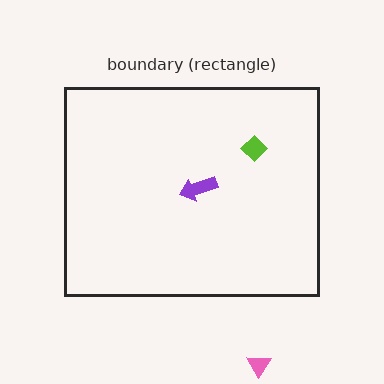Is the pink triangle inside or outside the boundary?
Outside.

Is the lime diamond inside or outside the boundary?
Inside.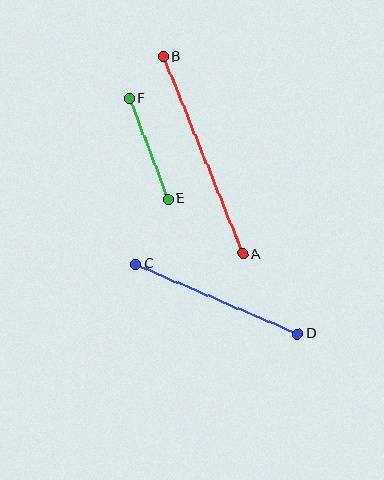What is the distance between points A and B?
The distance is approximately 213 pixels.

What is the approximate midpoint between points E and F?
The midpoint is at approximately (149, 149) pixels.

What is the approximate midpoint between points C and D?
The midpoint is at approximately (217, 299) pixels.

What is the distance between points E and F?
The distance is approximately 108 pixels.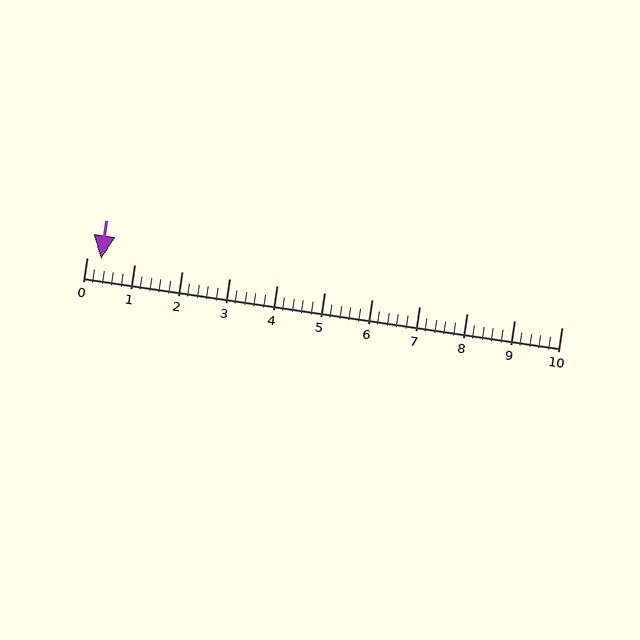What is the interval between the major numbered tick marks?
The major tick marks are spaced 1 units apart.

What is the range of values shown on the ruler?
The ruler shows values from 0 to 10.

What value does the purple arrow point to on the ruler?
The purple arrow points to approximately 0.3.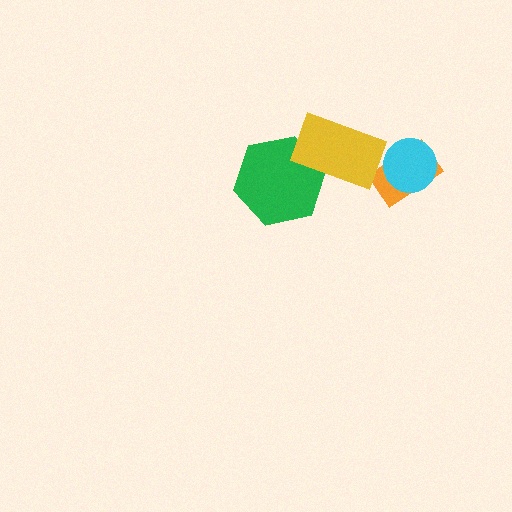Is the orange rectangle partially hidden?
Yes, it is partially covered by another shape.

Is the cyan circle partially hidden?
No, no other shape covers it.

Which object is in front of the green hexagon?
The yellow rectangle is in front of the green hexagon.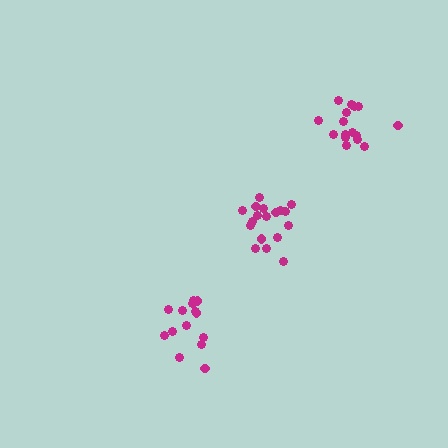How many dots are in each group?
Group 1: 18 dots, Group 2: 16 dots, Group 3: 14 dots (48 total).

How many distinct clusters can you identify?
There are 3 distinct clusters.